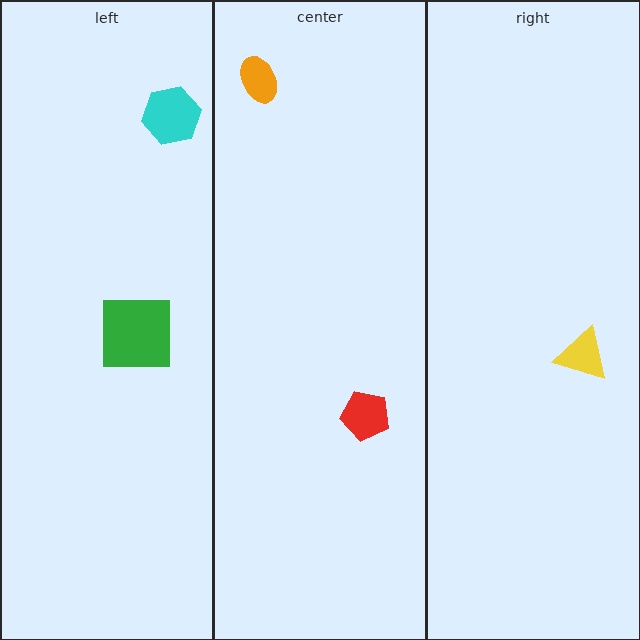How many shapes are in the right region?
1.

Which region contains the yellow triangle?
The right region.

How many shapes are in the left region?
2.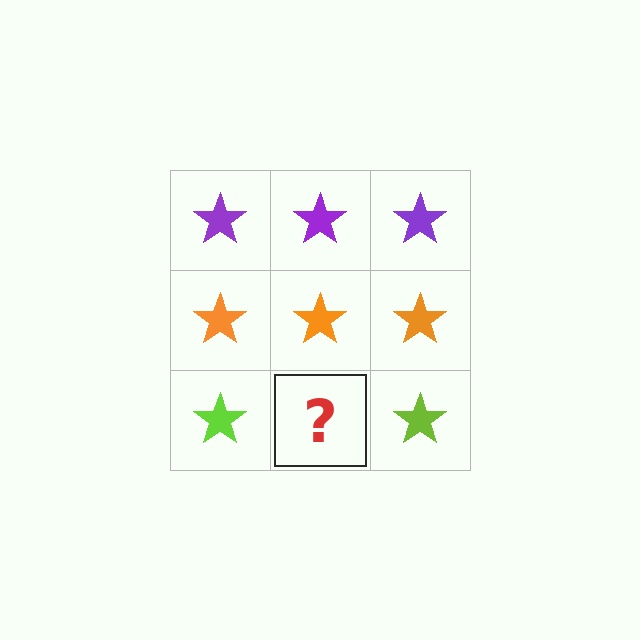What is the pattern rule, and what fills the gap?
The rule is that each row has a consistent color. The gap should be filled with a lime star.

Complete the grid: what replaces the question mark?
The question mark should be replaced with a lime star.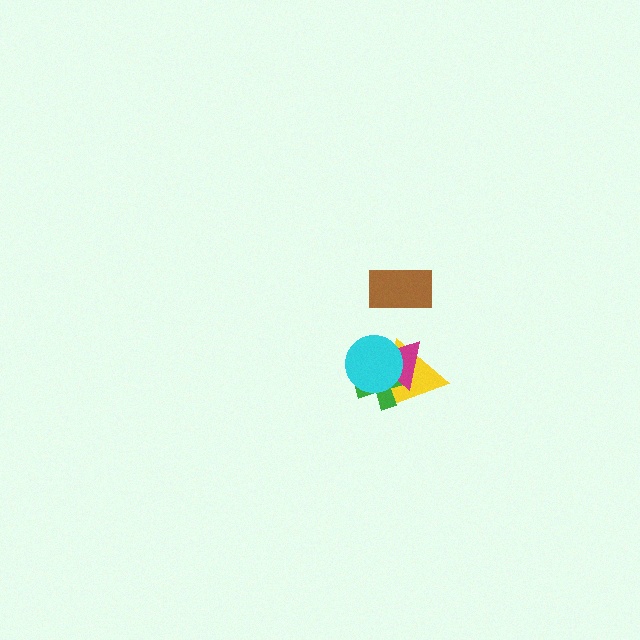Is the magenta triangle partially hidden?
Yes, it is partially covered by another shape.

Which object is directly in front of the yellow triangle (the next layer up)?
The green cross is directly in front of the yellow triangle.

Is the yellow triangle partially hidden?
Yes, it is partially covered by another shape.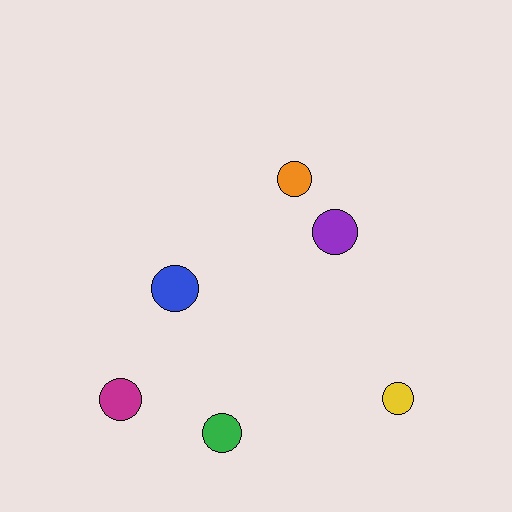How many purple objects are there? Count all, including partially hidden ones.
There is 1 purple object.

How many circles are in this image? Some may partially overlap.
There are 6 circles.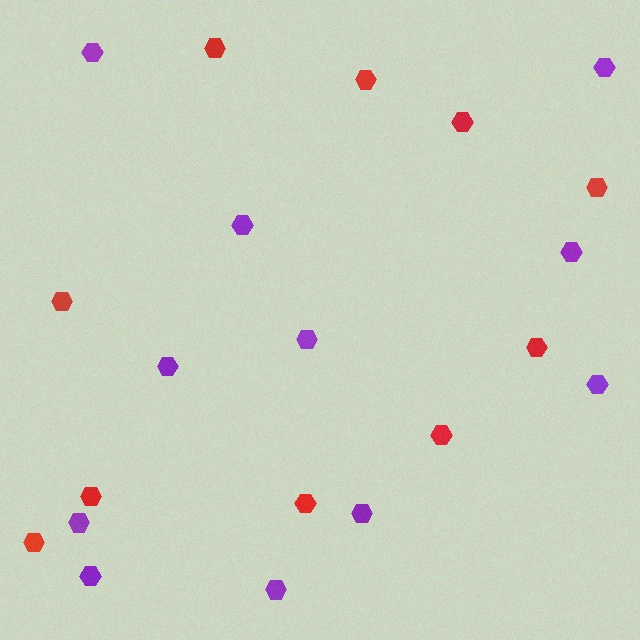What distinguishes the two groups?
There are 2 groups: one group of purple hexagons (11) and one group of red hexagons (10).